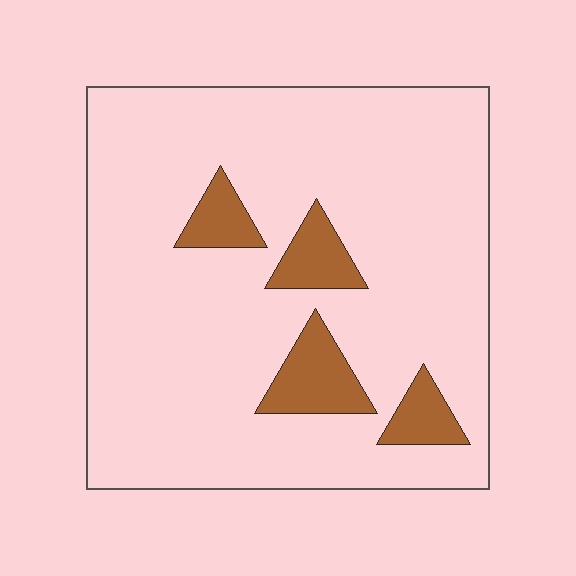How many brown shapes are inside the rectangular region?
4.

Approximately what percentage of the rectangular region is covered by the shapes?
Approximately 10%.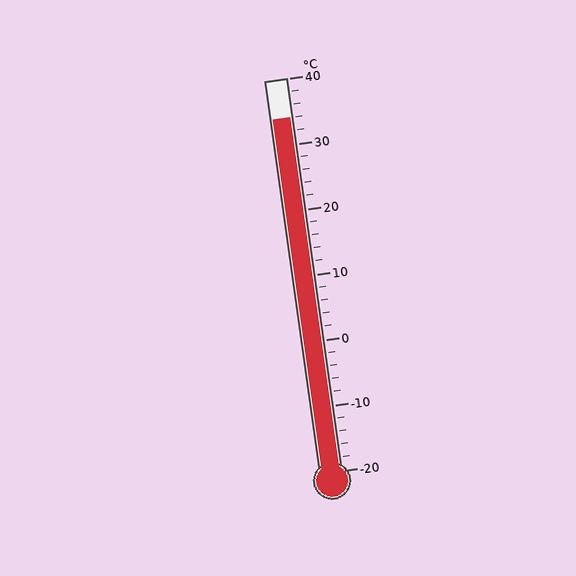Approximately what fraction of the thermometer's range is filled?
The thermometer is filled to approximately 90% of its range.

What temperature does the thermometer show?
The thermometer shows approximately 34°C.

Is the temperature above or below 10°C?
The temperature is above 10°C.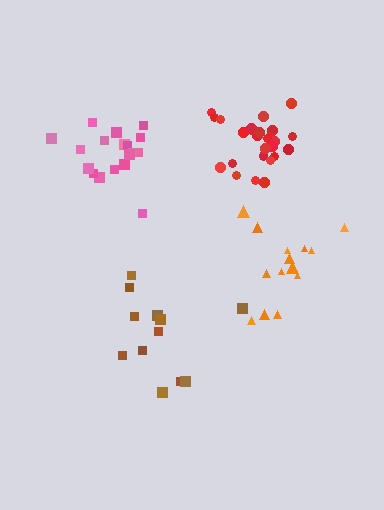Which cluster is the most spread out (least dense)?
Brown.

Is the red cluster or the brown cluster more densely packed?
Red.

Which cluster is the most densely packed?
Pink.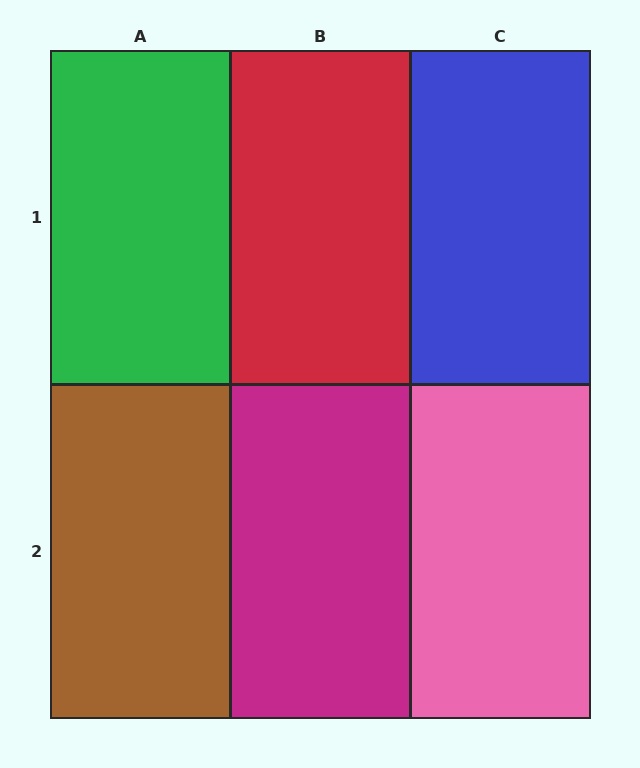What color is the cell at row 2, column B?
Magenta.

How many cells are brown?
1 cell is brown.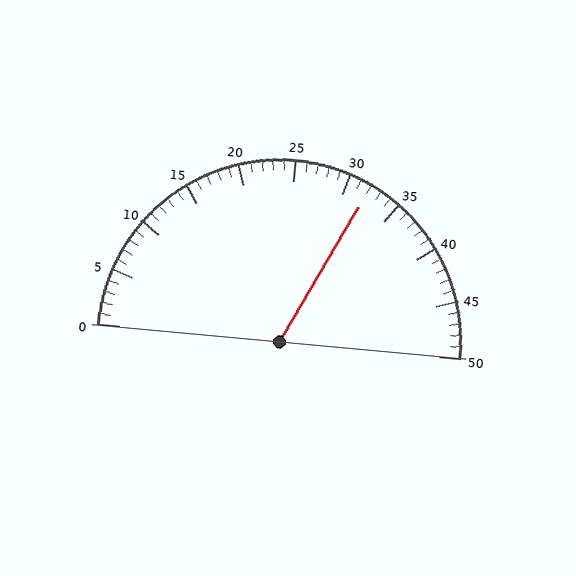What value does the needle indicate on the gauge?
The needle indicates approximately 32.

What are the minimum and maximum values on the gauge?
The gauge ranges from 0 to 50.